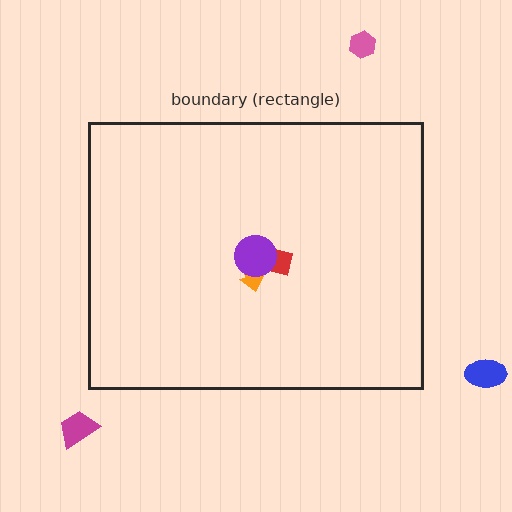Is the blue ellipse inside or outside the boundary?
Outside.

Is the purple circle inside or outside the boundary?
Inside.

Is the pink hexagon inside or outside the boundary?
Outside.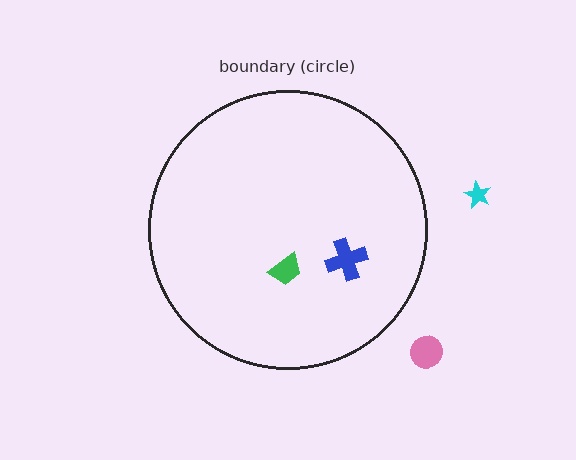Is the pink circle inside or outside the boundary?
Outside.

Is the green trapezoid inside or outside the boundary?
Inside.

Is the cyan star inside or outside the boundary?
Outside.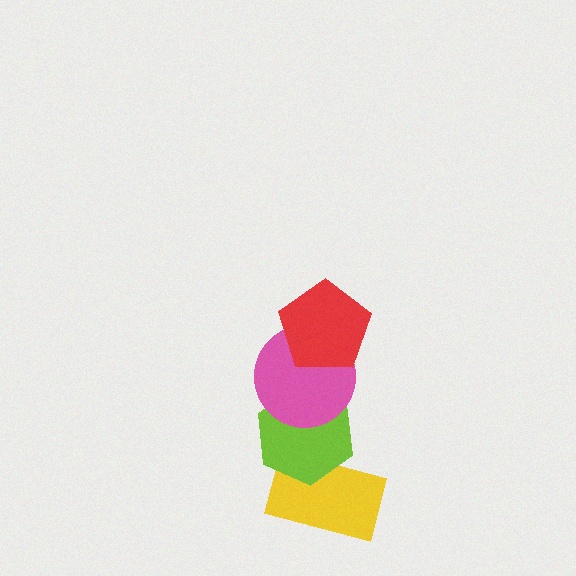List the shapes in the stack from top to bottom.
From top to bottom: the red pentagon, the pink circle, the lime hexagon, the yellow rectangle.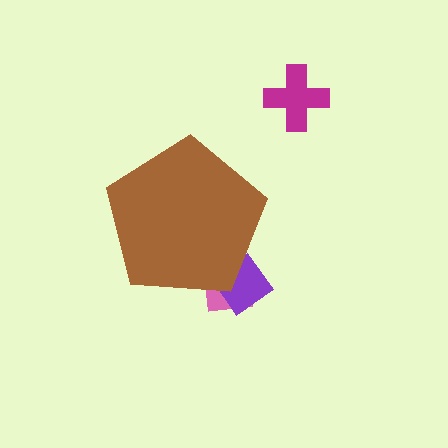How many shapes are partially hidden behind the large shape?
2 shapes are partially hidden.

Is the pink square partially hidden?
Yes, the pink square is partially hidden behind the brown pentagon.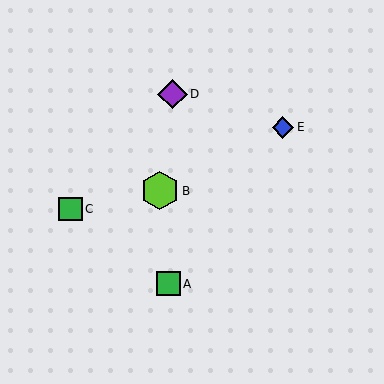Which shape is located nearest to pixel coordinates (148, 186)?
The lime hexagon (labeled B) at (160, 191) is nearest to that location.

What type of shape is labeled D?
Shape D is a purple diamond.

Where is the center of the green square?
The center of the green square is at (168, 284).